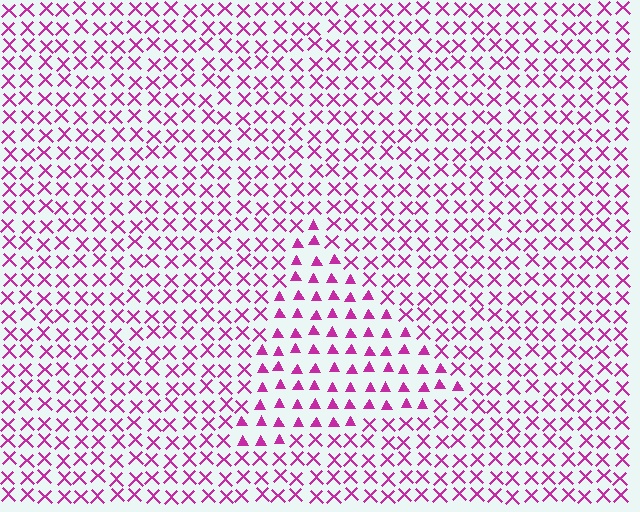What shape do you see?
I see a triangle.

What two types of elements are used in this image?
The image uses triangles inside the triangle region and X marks outside it.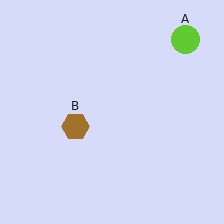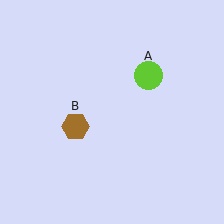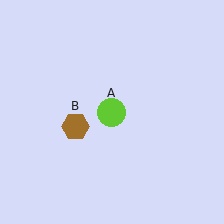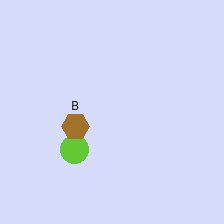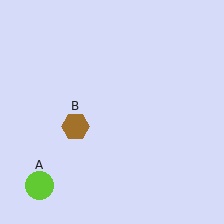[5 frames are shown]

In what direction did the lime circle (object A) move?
The lime circle (object A) moved down and to the left.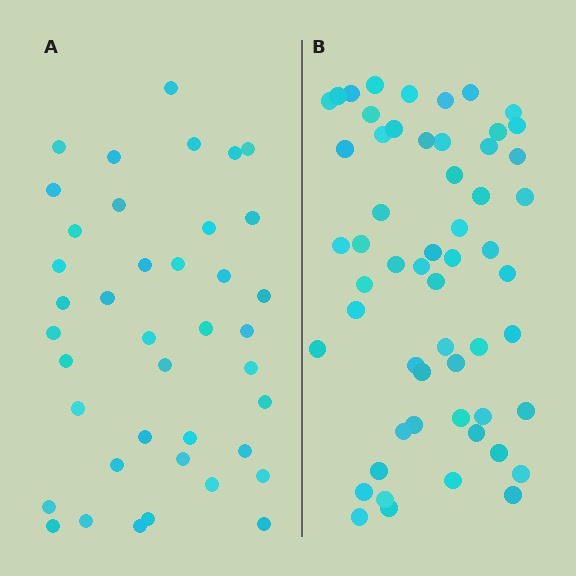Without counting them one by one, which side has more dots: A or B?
Region B (the right region) has more dots.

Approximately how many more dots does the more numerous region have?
Region B has approximately 15 more dots than region A.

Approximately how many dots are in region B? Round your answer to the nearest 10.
About 60 dots. (The exact count is 56, which rounds to 60.)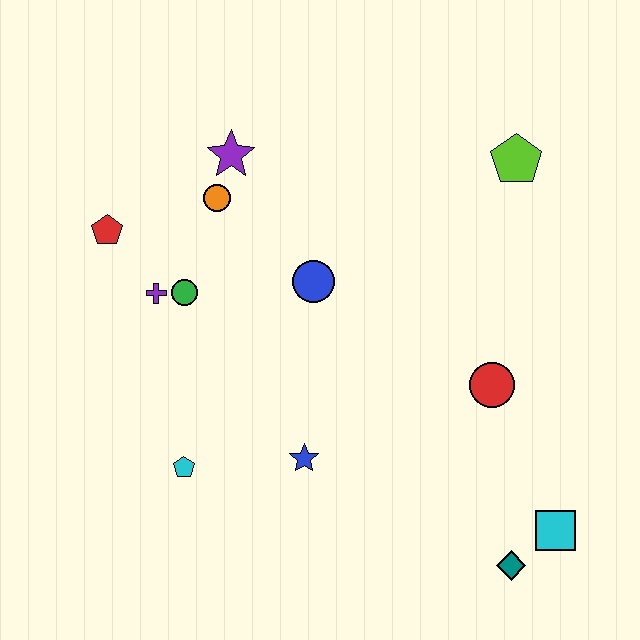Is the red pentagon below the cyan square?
No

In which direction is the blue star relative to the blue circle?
The blue star is below the blue circle.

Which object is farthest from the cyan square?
The red pentagon is farthest from the cyan square.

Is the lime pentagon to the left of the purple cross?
No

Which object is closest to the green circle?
The purple cross is closest to the green circle.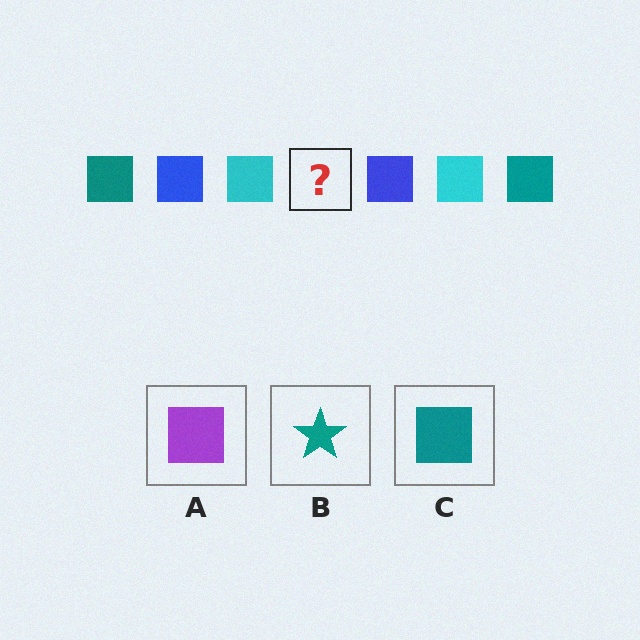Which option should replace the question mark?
Option C.